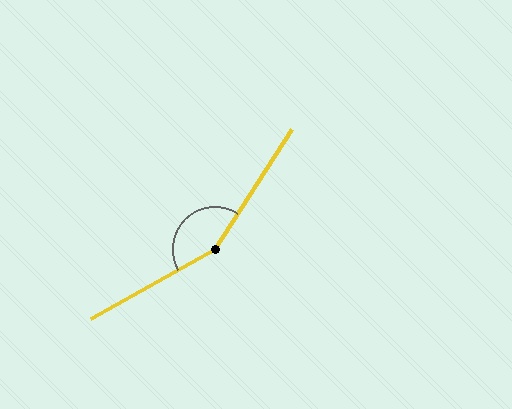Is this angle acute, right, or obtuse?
It is obtuse.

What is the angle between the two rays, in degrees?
Approximately 152 degrees.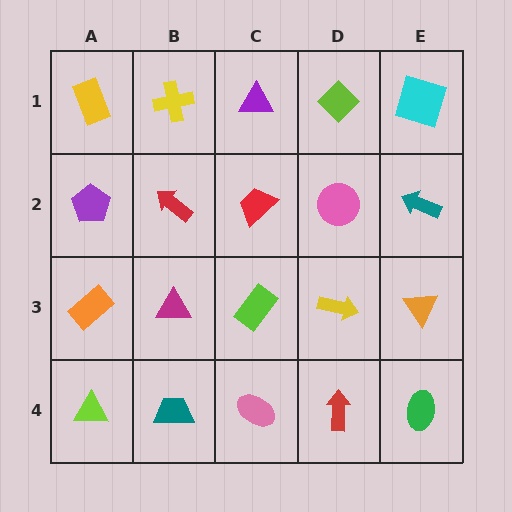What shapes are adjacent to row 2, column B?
A yellow cross (row 1, column B), a magenta triangle (row 3, column B), a purple pentagon (row 2, column A), a red trapezoid (row 2, column C).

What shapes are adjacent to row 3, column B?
A red arrow (row 2, column B), a teal trapezoid (row 4, column B), an orange rectangle (row 3, column A), a lime rectangle (row 3, column C).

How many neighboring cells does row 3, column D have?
4.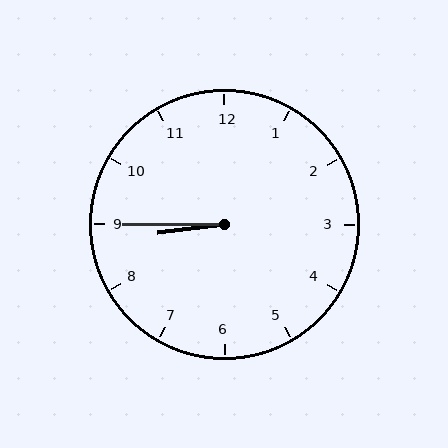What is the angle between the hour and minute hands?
Approximately 8 degrees.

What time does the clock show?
8:45.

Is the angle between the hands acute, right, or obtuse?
It is acute.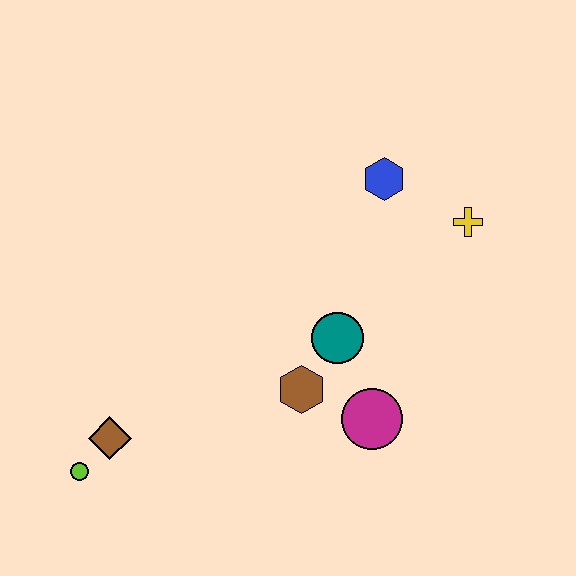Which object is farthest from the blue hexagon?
The lime circle is farthest from the blue hexagon.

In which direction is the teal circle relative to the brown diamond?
The teal circle is to the right of the brown diamond.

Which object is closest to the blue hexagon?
The yellow cross is closest to the blue hexagon.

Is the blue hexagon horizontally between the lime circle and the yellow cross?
Yes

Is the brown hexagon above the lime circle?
Yes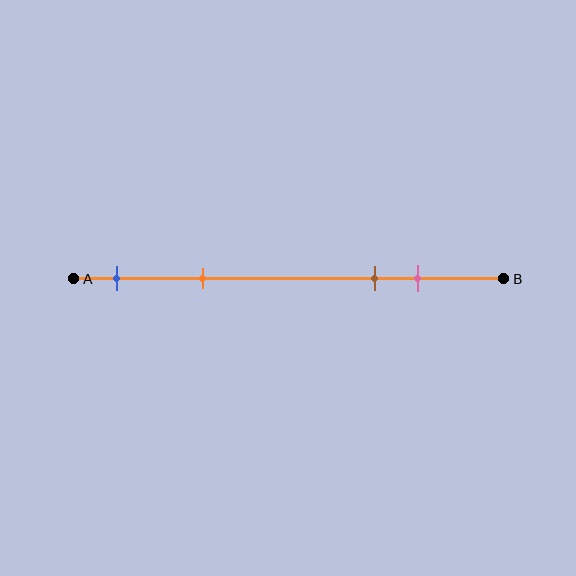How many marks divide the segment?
There are 4 marks dividing the segment.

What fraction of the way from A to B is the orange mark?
The orange mark is approximately 30% (0.3) of the way from A to B.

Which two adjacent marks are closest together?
The brown and pink marks are the closest adjacent pair.